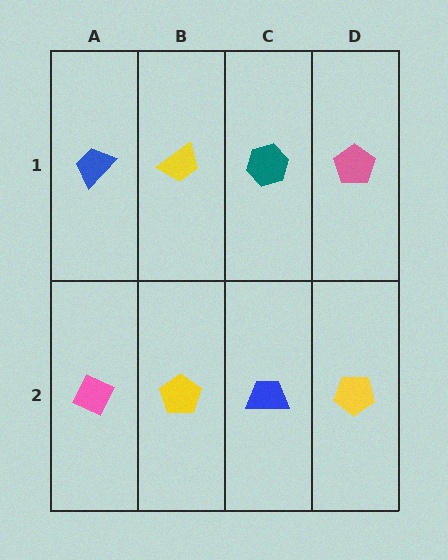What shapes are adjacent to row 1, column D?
A yellow pentagon (row 2, column D), a teal hexagon (row 1, column C).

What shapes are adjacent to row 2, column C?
A teal hexagon (row 1, column C), a yellow pentagon (row 2, column B), a yellow pentagon (row 2, column D).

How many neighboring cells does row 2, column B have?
3.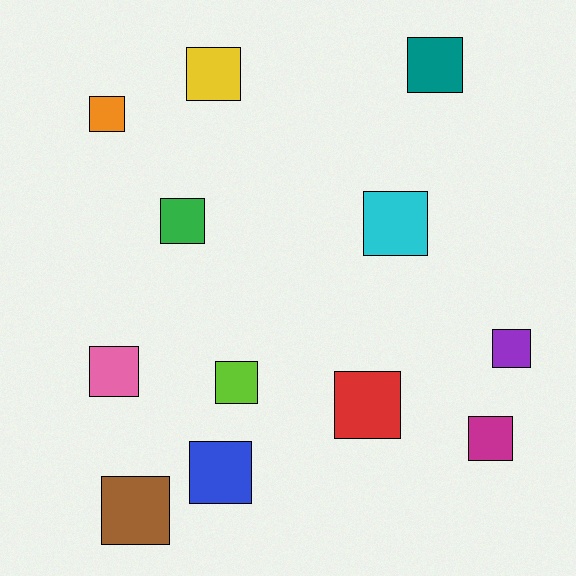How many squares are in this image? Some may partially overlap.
There are 12 squares.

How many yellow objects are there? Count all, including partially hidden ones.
There is 1 yellow object.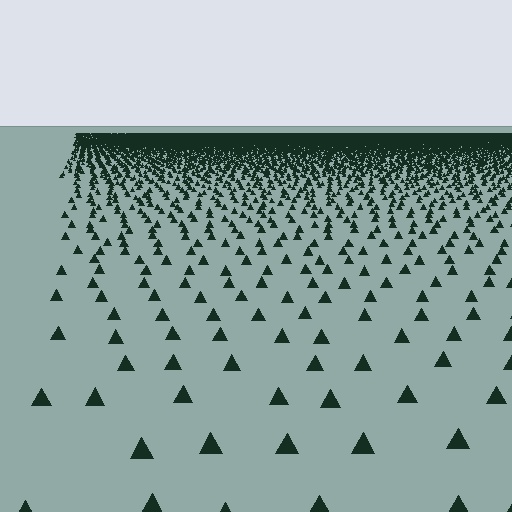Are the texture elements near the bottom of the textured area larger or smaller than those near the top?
Larger. Near the bottom, elements are closer to the viewer and appear at a bigger on-screen size.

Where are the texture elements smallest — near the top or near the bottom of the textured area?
Near the top.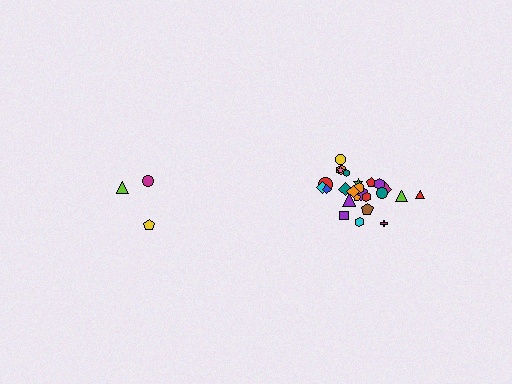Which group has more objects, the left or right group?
The right group.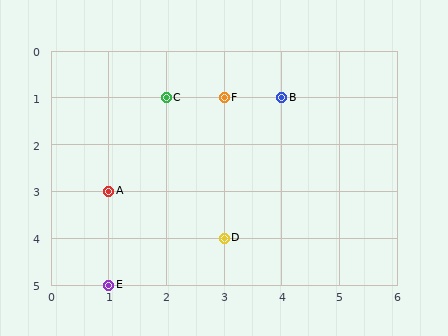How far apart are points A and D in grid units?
Points A and D are 2 columns and 1 row apart (about 2.2 grid units diagonally).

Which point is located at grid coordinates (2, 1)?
Point C is at (2, 1).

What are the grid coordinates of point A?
Point A is at grid coordinates (1, 3).